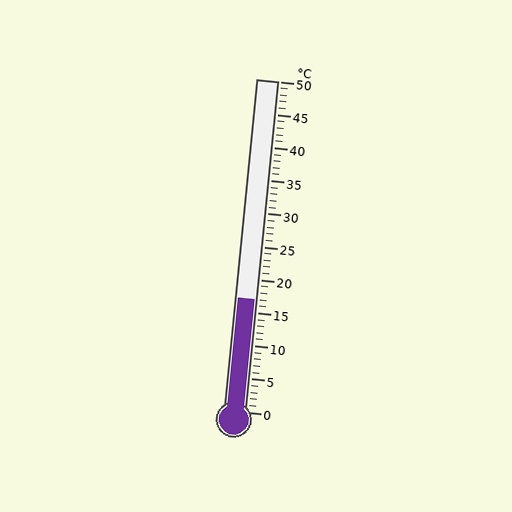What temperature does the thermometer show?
The thermometer shows approximately 17°C.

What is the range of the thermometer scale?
The thermometer scale ranges from 0°C to 50°C.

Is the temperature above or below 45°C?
The temperature is below 45°C.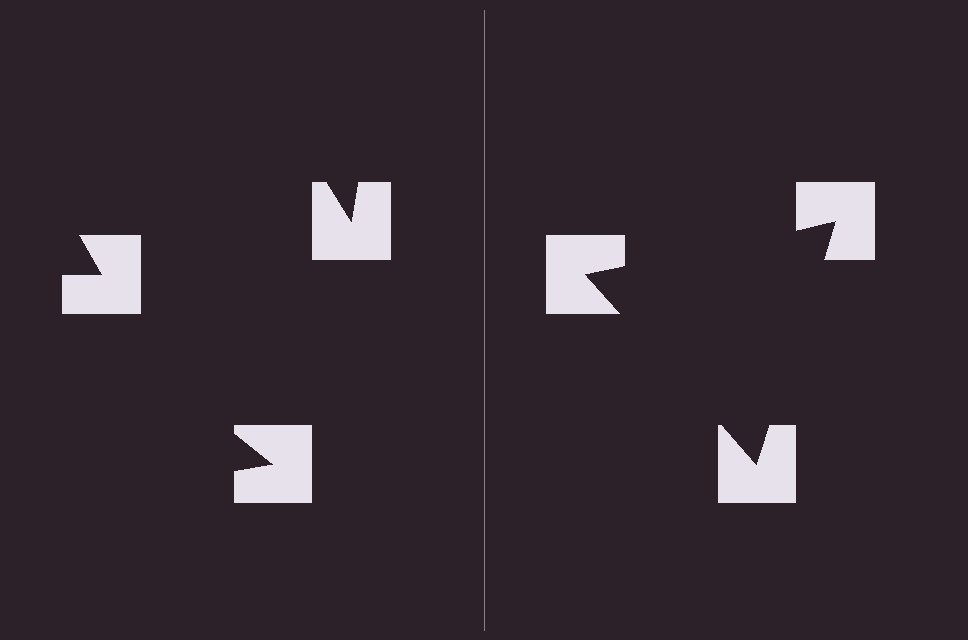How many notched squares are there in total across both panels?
6 — 3 on each side.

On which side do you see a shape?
An illusory triangle appears on the right side. On the left side the wedge cuts are rotated, so no coherent shape forms.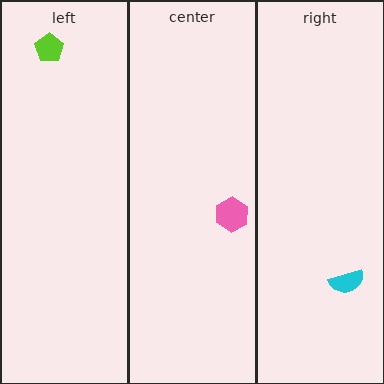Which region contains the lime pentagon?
The left region.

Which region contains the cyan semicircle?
The right region.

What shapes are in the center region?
The pink hexagon.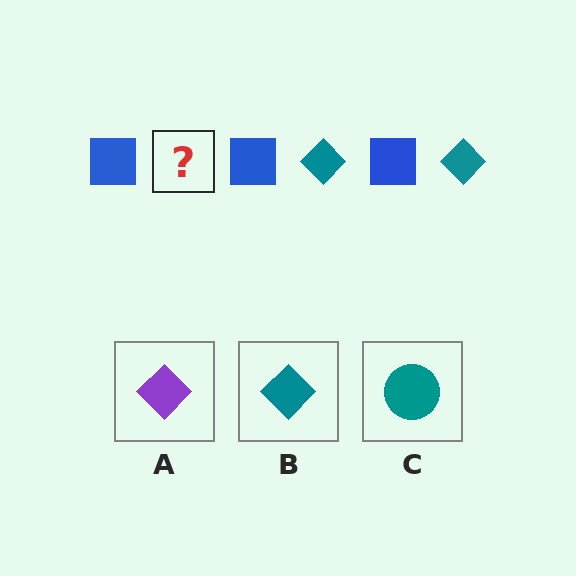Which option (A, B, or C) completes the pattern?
B.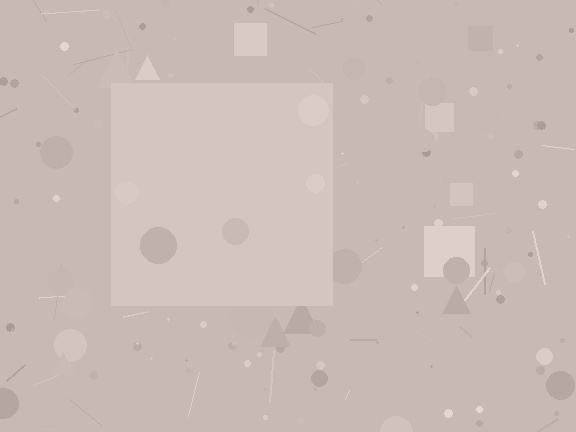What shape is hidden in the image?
A square is hidden in the image.